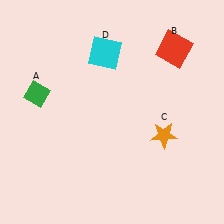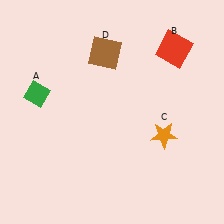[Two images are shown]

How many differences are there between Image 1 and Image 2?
There is 1 difference between the two images.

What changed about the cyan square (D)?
In Image 1, D is cyan. In Image 2, it changed to brown.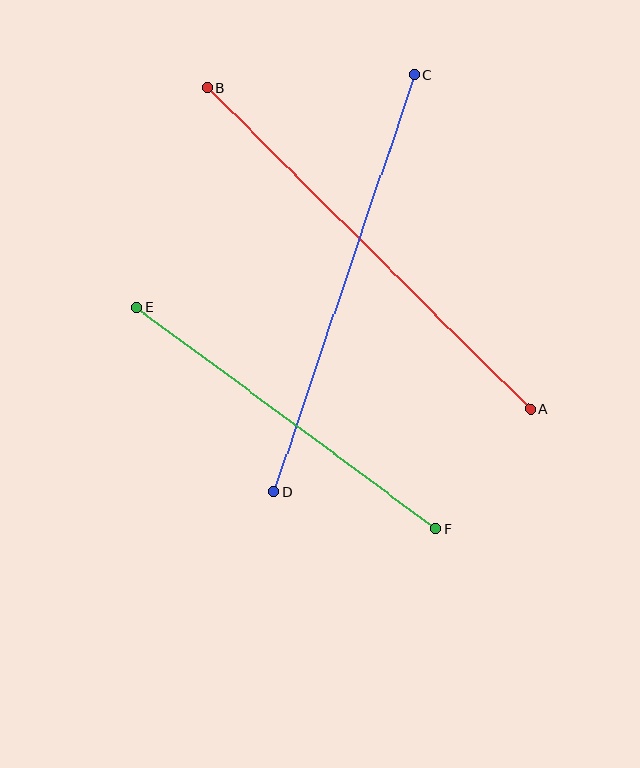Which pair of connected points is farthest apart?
Points A and B are farthest apart.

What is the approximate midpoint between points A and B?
The midpoint is at approximately (369, 248) pixels.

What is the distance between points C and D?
The distance is approximately 440 pixels.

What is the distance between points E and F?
The distance is approximately 373 pixels.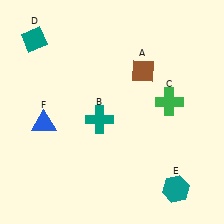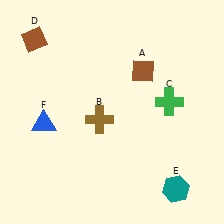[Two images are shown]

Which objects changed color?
B changed from teal to brown. D changed from teal to brown.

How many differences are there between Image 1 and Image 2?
There are 2 differences between the two images.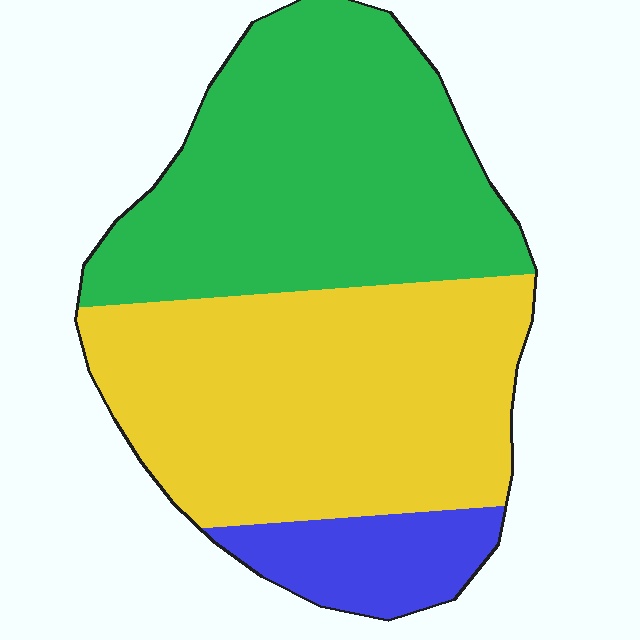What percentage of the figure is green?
Green covers 43% of the figure.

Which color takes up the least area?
Blue, at roughly 10%.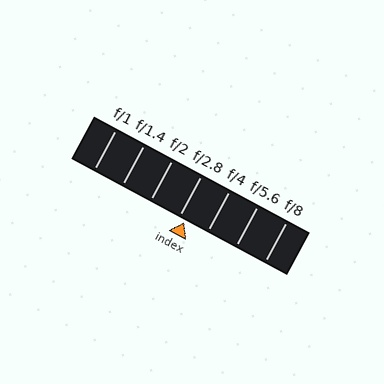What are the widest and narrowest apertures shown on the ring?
The widest aperture shown is f/1 and the narrowest is f/8.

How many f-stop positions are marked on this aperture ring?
There are 7 f-stop positions marked.